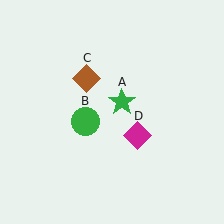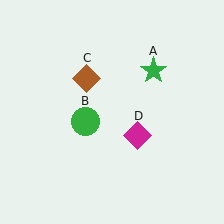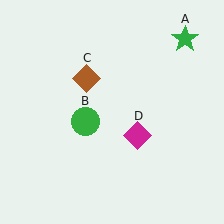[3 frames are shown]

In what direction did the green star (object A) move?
The green star (object A) moved up and to the right.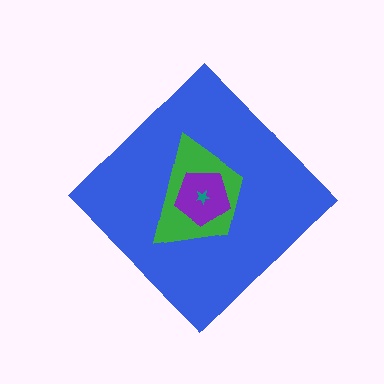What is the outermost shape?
The blue diamond.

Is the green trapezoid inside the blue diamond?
Yes.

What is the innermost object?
The teal star.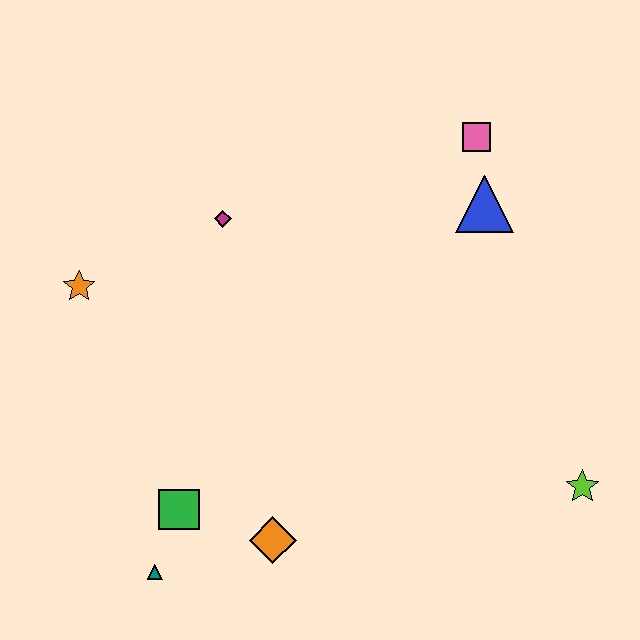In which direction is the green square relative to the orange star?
The green square is below the orange star.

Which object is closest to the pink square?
The blue triangle is closest to the pink square.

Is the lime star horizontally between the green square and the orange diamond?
No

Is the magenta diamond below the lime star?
No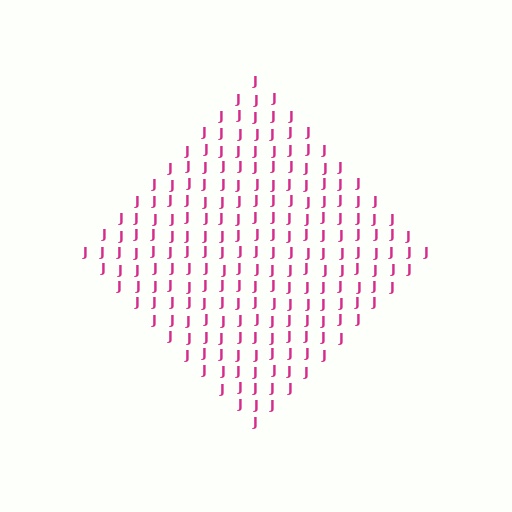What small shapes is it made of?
It is made of small letter J's.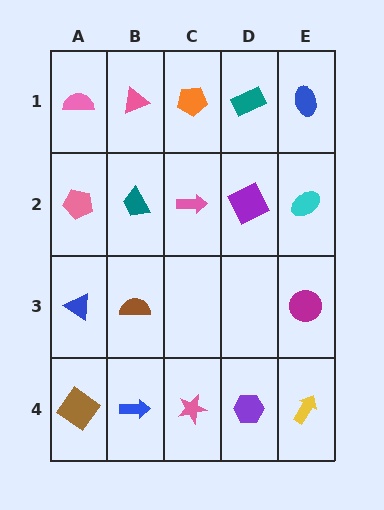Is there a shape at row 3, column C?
No, that cell is empty.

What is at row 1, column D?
A teal rectangle.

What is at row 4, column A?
A brown diamond.